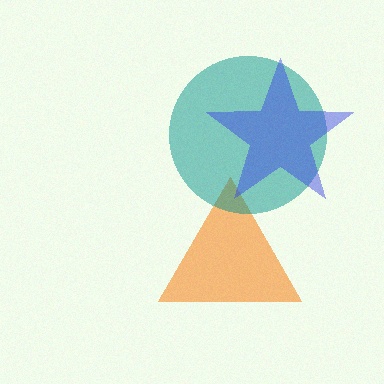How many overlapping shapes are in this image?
There are 3 overlapping shapes in the image.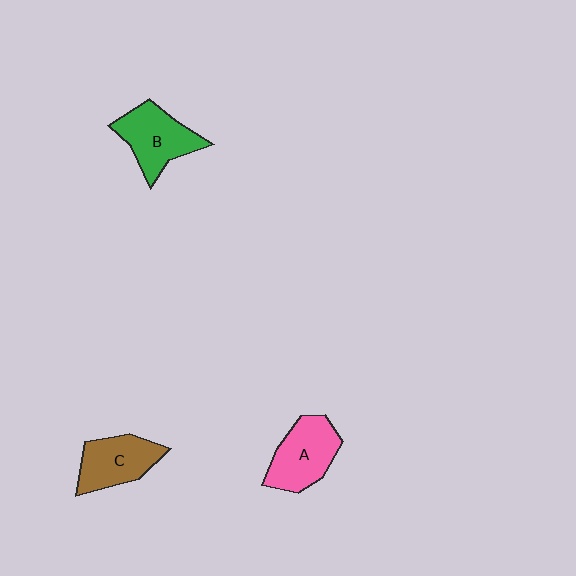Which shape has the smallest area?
Shape C (brown).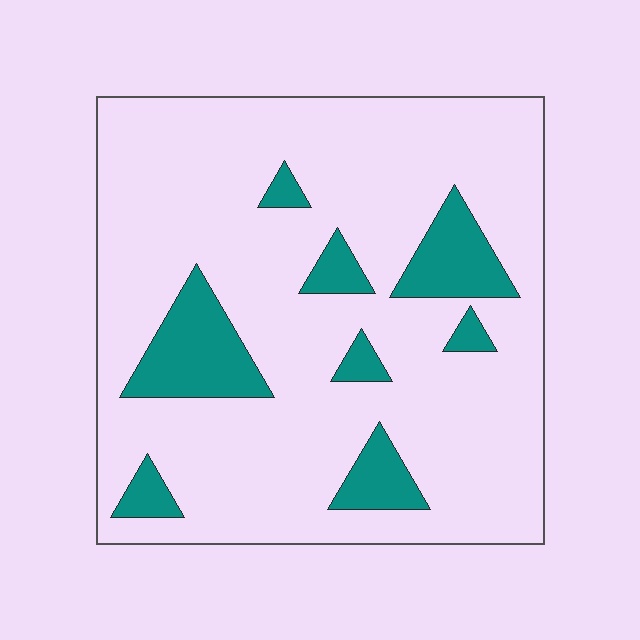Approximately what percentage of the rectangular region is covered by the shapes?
Approximately 15%.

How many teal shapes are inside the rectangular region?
8.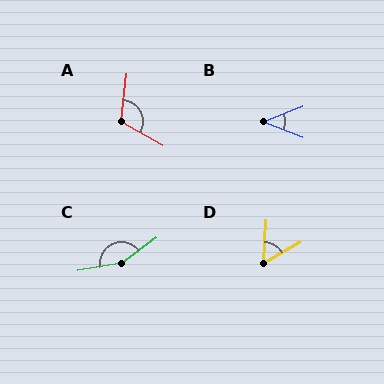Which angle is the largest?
C, at approximately 154 degrees.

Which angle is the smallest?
B, at approximately 42 degrees.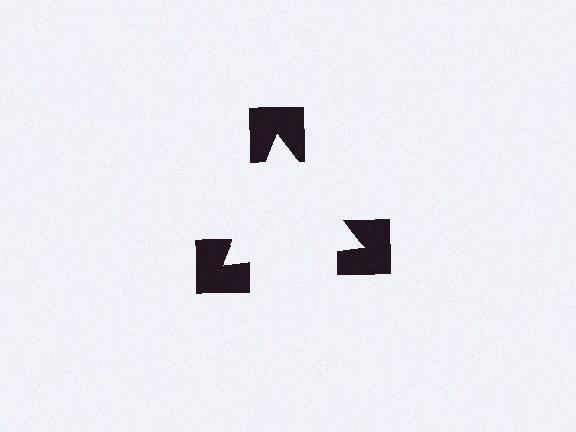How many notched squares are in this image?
There are 3 — one at each vertex of the illusory triangle.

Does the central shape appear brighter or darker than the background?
It typically appears slightly brighter than the background, even though no actual brightness change is drawn.